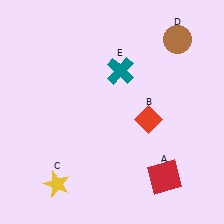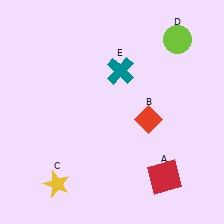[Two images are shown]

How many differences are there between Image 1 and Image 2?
There is 1 difference between the two images.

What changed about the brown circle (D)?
In Image 1, D is brown. In Image 2, it changed to lime.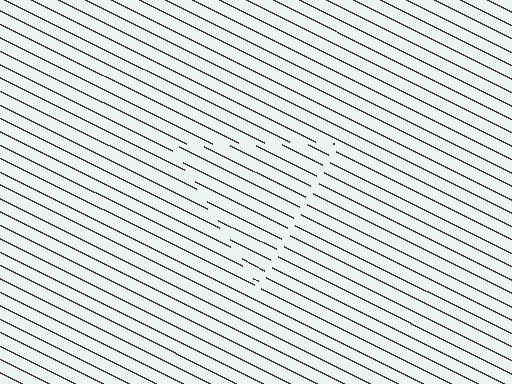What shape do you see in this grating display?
An illusory triangle. The interior of the shape contains the same grating, shifted by half a period — the contour is defined by the phase discontinuity where line-ends from the inner and outer gratings abut.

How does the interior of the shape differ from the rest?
The interior of the shape contains the same grating, shifted by half a period — the contour is defined by the phase discontinuity where line-ends from the inner and outer gratings abut.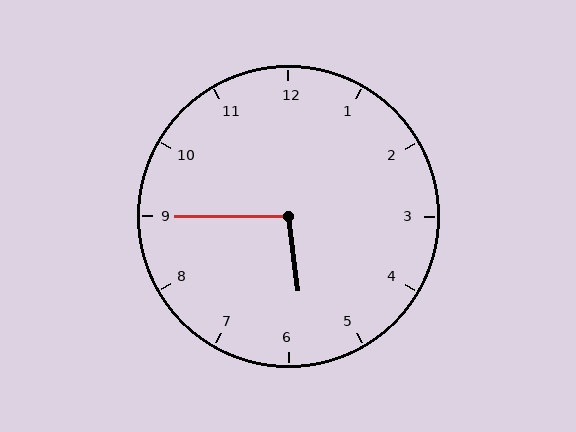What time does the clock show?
5:45.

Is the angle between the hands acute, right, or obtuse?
It is obtuse.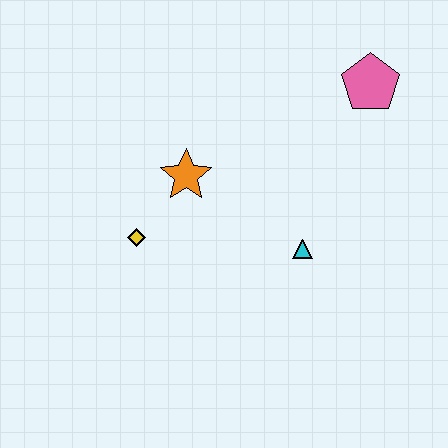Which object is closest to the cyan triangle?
The orange star is closest to the cyan triangle.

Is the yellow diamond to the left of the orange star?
Yes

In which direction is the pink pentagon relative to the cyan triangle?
The pink pentagon is above the cyan triangle.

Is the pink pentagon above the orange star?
Yes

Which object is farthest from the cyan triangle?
The pink pentagon is farthest from the cyan triangle.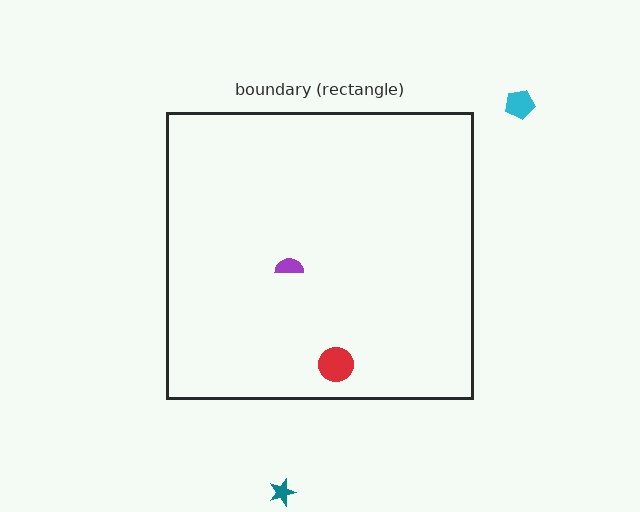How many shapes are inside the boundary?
2 inside, 2 outside.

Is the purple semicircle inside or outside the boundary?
Inside.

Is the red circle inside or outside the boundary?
Inside.